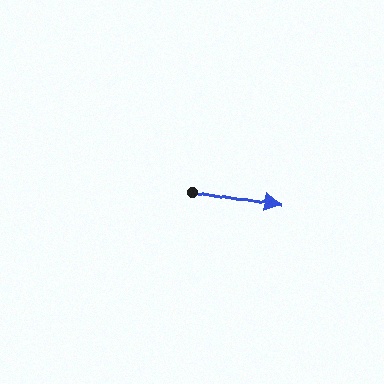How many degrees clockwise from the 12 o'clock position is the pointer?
Approximately 101 degrees.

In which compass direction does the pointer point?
East.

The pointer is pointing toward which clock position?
Roughly 3 o'clock.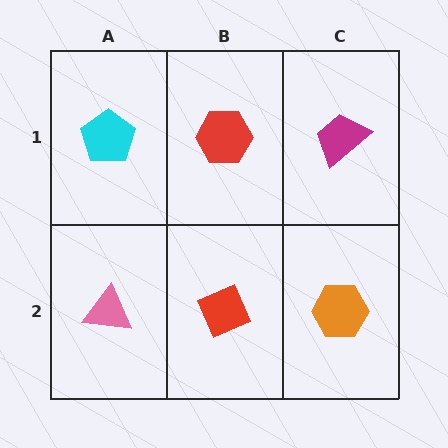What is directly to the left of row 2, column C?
A red diamond.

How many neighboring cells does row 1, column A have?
2.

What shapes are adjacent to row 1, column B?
A red diamond (row 2, column B), a cyan pentagon (row 1, column A), a magenta trapezoid (row 1, column C).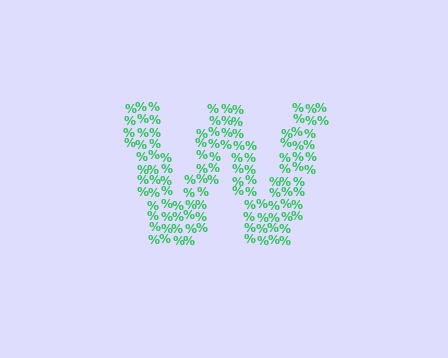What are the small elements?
The small elements are percent signs.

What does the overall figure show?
The overall figure shows the letter W.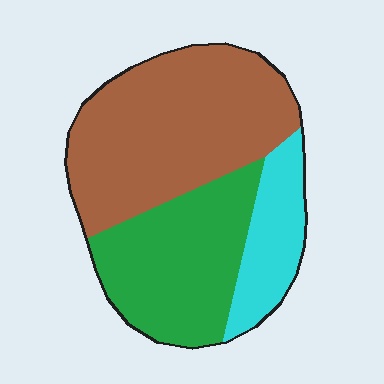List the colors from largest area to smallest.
From largest to smallest: brown, green, cyan.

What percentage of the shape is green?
Green takes up about one third (1/3) of the shape.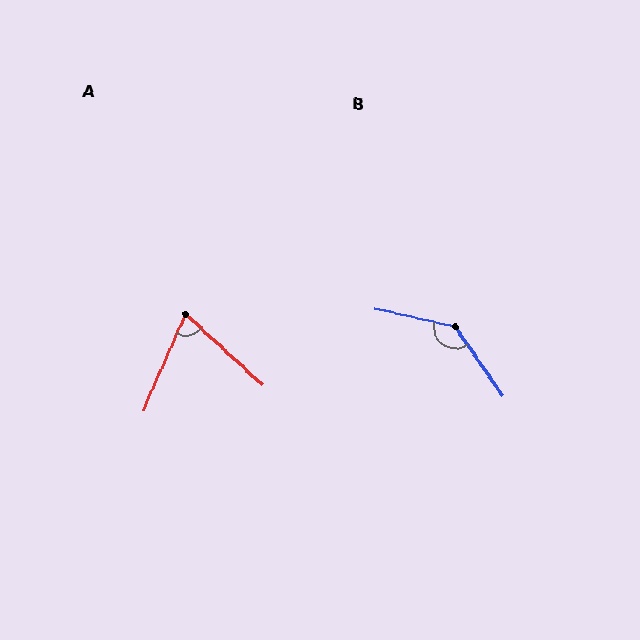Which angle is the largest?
B, at approximately 137 degrees.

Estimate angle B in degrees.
Approximately 137 degrees.